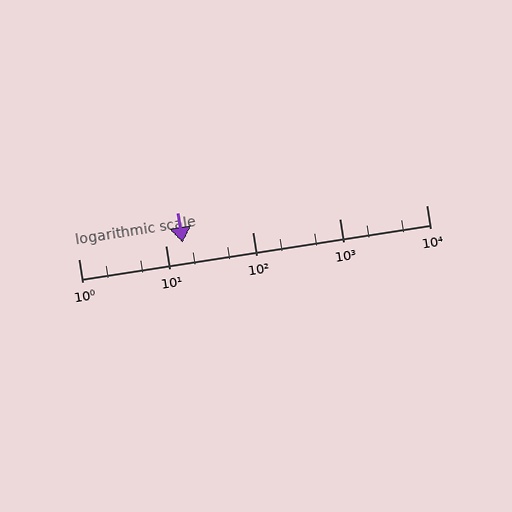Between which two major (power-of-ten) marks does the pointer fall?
The pointer is between 10 and 100.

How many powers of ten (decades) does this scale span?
The scale spans 4 decades, from 1 to 10000.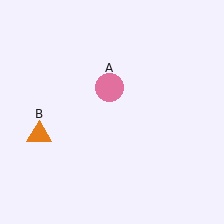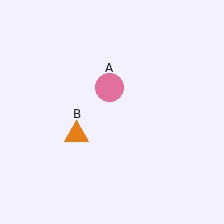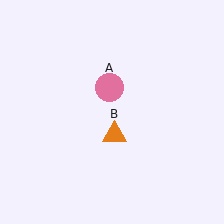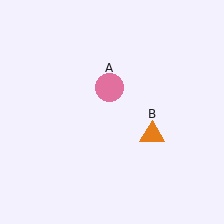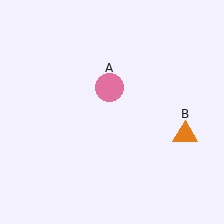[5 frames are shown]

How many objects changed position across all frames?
1 object changed position: orange triangle (object B).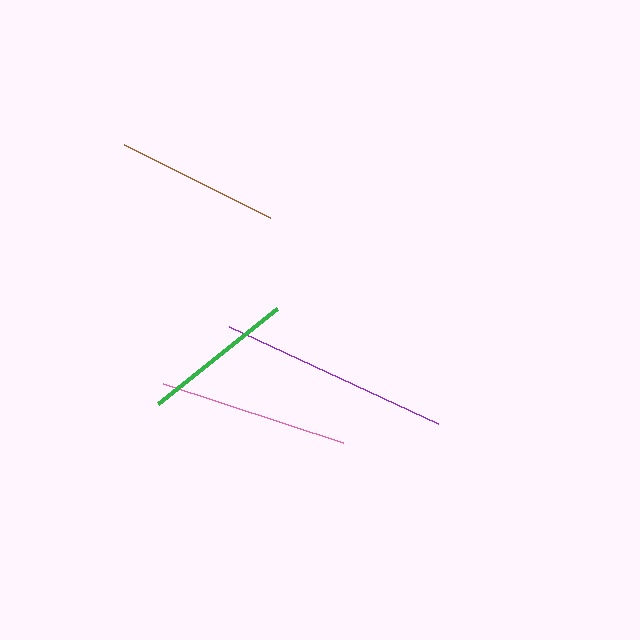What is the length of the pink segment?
The pink segment is approximately 190 pixels long.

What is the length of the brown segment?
The brown segment is approximately 164 pixels long.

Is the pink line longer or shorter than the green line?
The pink line is longer than the green line.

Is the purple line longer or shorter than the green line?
The purple line is longer than the green line.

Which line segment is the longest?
The purple line is the longest at approximately 230 pixels.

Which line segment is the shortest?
The green line is the shortest at approximately 151 pixels.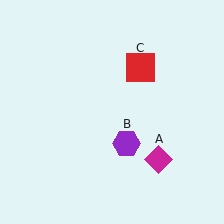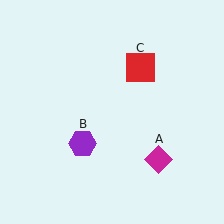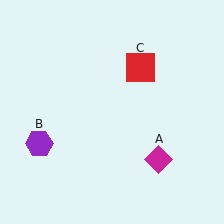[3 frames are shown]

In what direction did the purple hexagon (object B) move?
The purple hexagon (object B) moved left.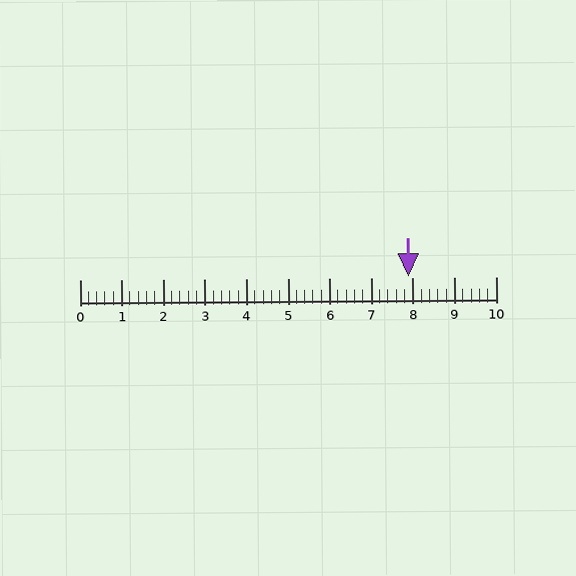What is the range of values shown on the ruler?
The ruler shows values from 0 to 10.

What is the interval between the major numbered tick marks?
The major tick marks are spaced 1 units apart.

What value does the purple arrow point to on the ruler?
The purple arrow points to approximately 7.9.